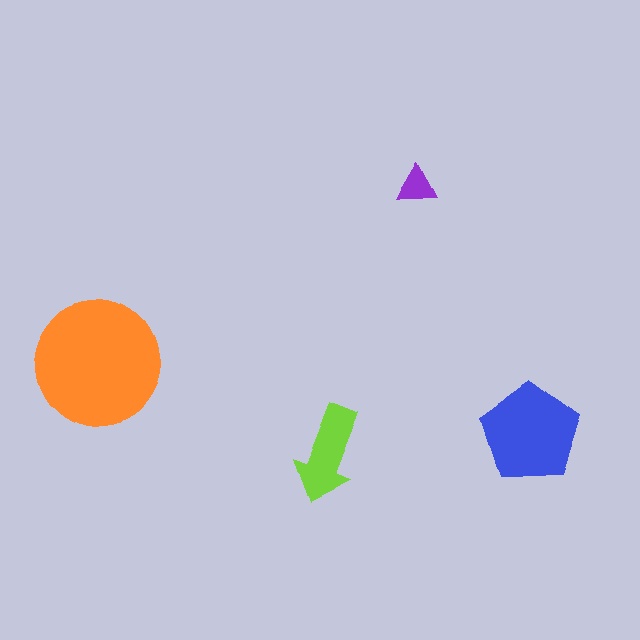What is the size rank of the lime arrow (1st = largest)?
3rd.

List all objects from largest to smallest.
The orange circle, the blue pentagon, the lime arrow, the purple triangle.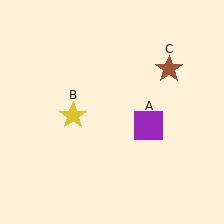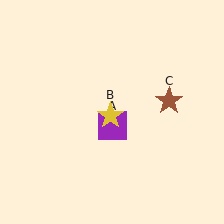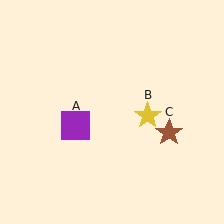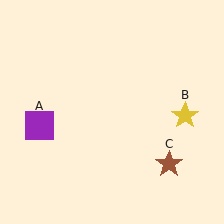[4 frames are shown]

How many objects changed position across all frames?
3 objects changed position: purple square (object A), yellow star (object B), brown star (object C).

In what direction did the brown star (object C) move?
The brown star (object C) moved down.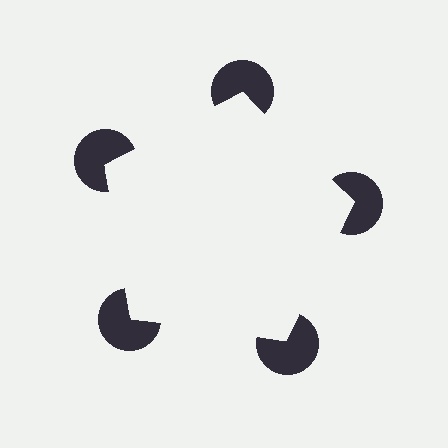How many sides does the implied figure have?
5 sides.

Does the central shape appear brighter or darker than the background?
It typically appears slightly brighter than the background, even though no actual brightness change is drawn.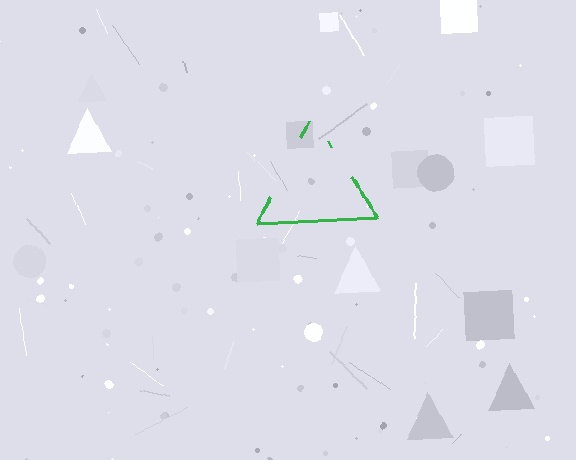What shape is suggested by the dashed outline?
The dashed outline suggests a triangle.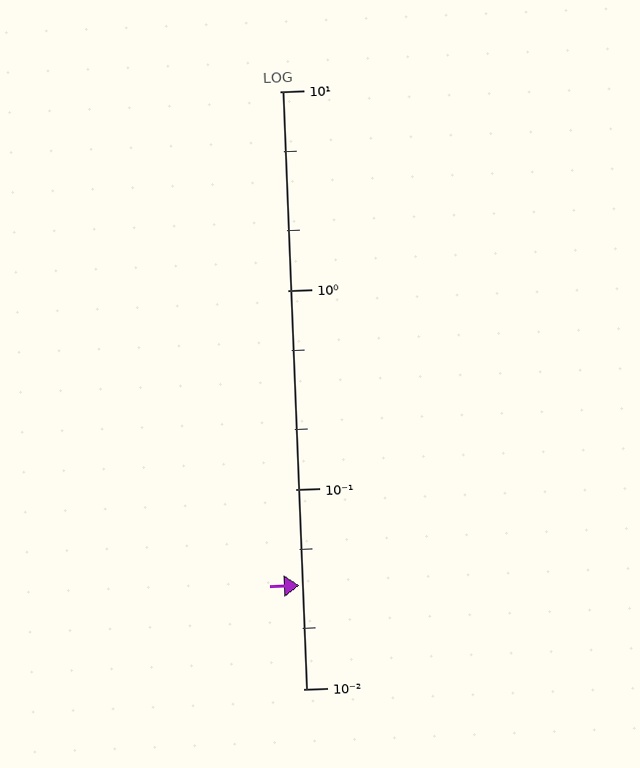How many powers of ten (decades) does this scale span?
The scale spans 3 decades, from 0.01 to 10.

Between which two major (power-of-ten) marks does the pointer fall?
The pointer is between 0.01 and 0.1.